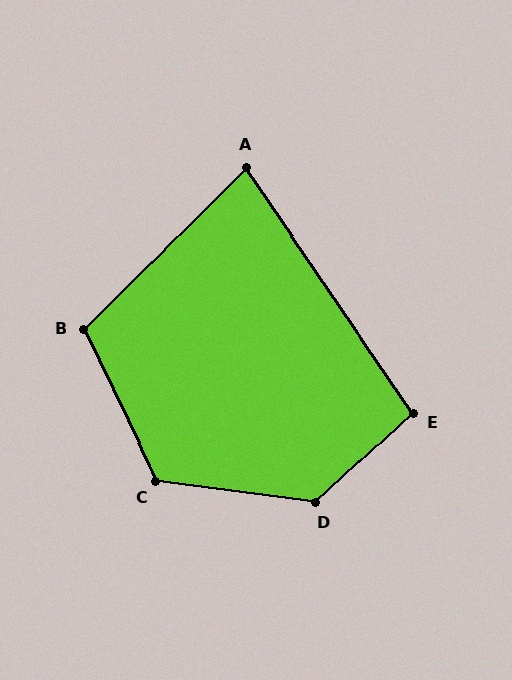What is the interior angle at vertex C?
Approximately 123 degrees (obtuse).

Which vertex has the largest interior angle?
D, at approximately 130 degrees.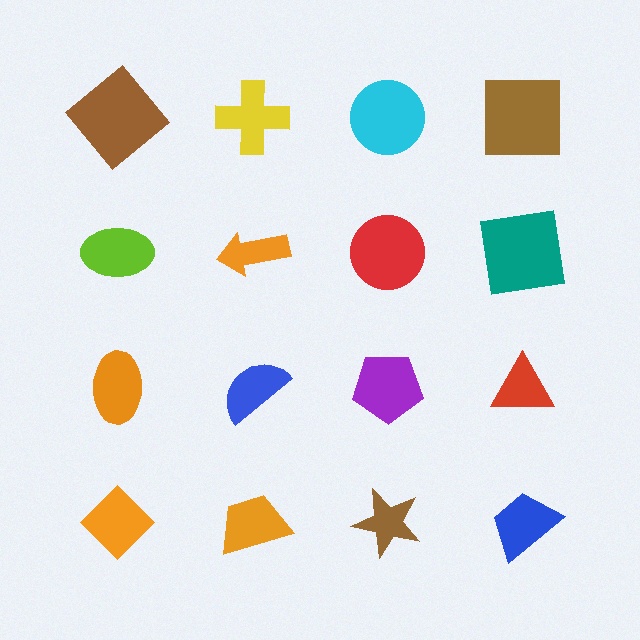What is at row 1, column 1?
A brown diamond.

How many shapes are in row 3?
4 shapes.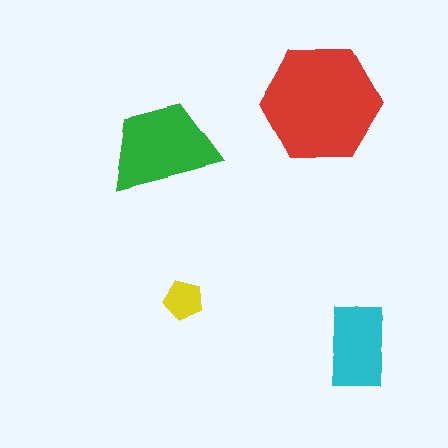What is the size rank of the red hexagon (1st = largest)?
1st.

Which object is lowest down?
The cyan rectangle is bottommost.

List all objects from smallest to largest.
The yellow pentagon, the cyan rectangle, the green trapezoid, the red hexagon.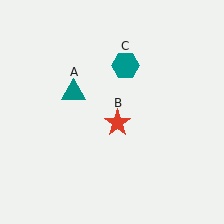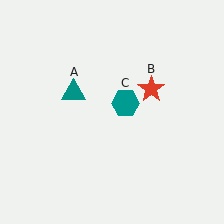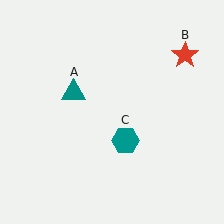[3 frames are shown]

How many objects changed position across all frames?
2 objects changed position: red star (object B), teal hexagon (object C).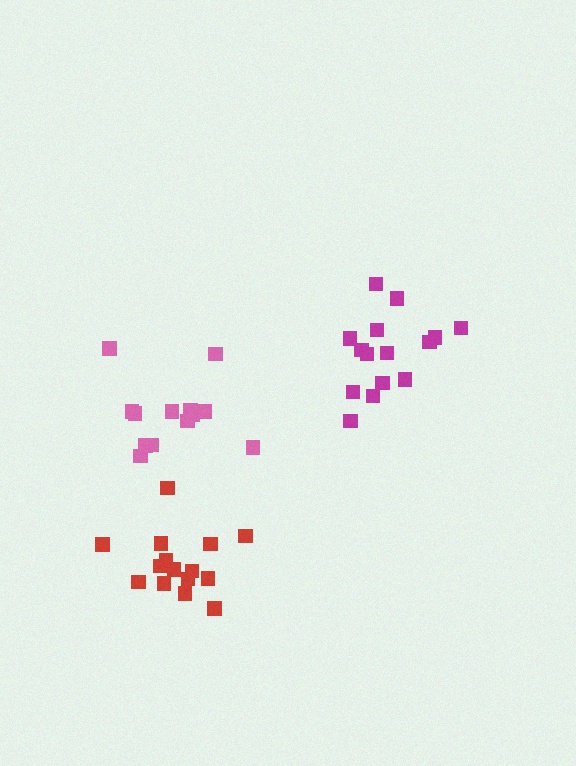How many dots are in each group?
Group 1: 15 dots, Group 2: 15 dots, Group 3: 13 dots (43 total).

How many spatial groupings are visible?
There are 3 spatial groupings.